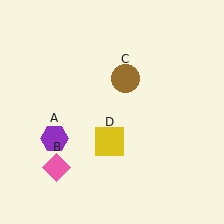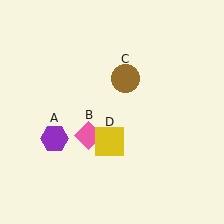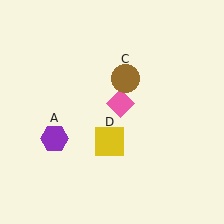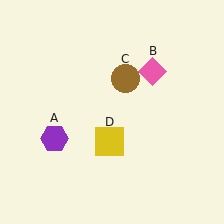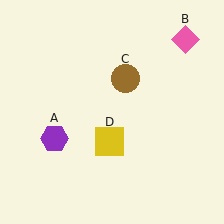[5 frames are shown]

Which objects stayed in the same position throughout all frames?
Purple hexagon (object A) and brown circle (object C) and yellow square (object D) remained stationary.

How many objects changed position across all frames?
1 object changed position: pink diamond (object B).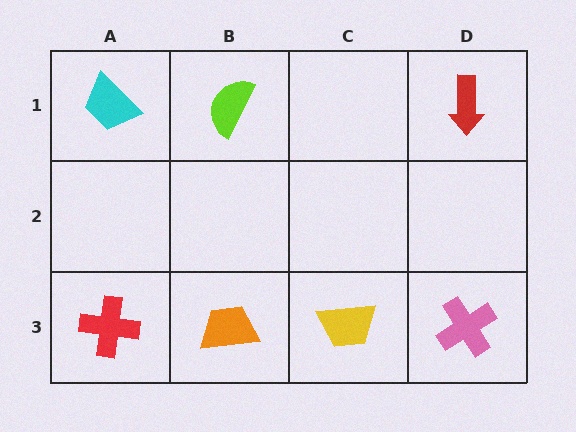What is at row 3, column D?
A pink cross.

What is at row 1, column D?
A red arrow.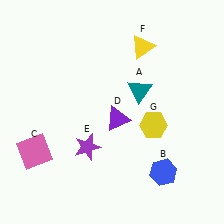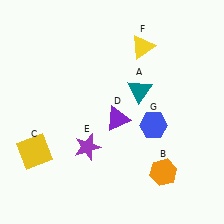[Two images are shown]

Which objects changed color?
B changed from blue to orange. C changed from pink to yellow. G changed from yellow to blue.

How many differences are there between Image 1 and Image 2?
There are 3 differences between the two images.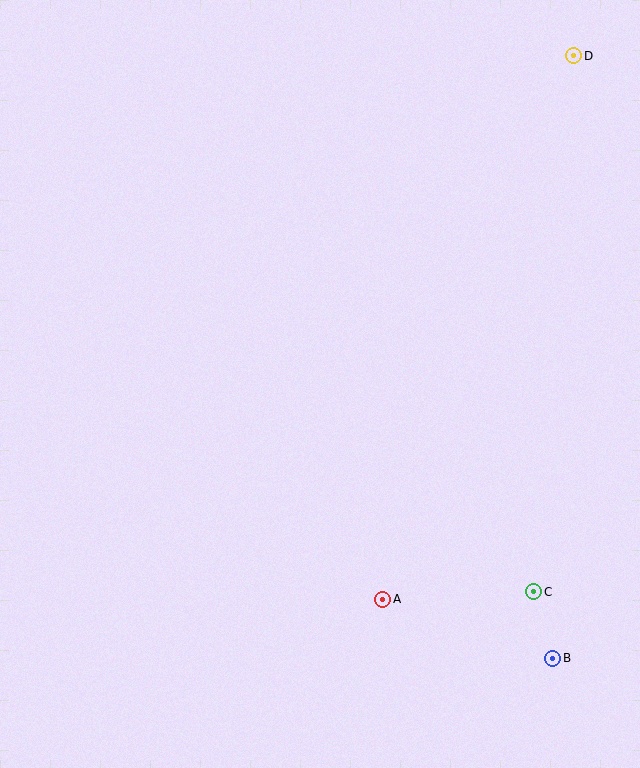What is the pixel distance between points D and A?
The distance between D and A is 576 pixels.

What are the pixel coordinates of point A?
Point A is at (382, 599).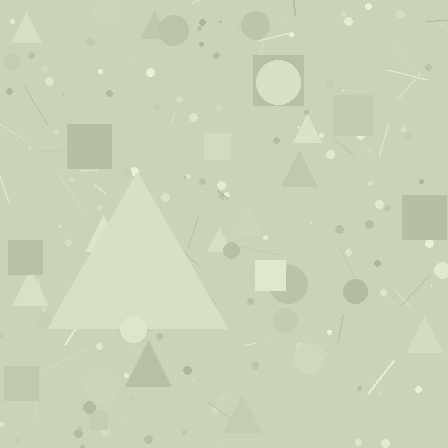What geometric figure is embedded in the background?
A triangle is embedded in the background.